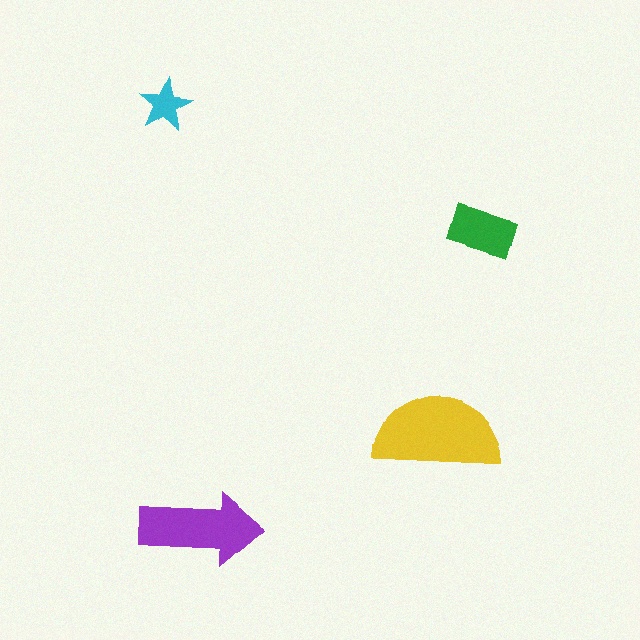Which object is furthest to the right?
The green rectangle is rightmost.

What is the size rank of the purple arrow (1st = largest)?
2nd.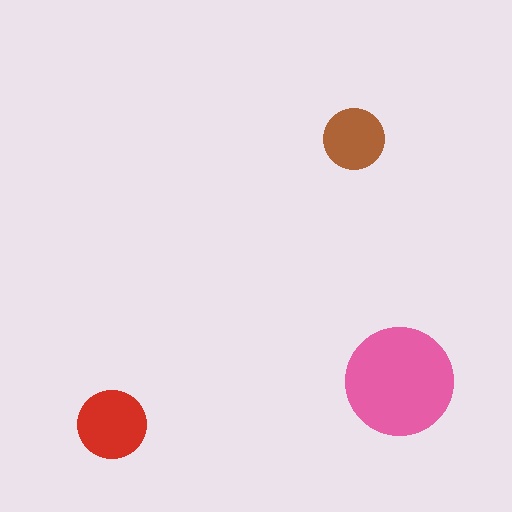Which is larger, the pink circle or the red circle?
The pink one.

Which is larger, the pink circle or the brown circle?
The pink one.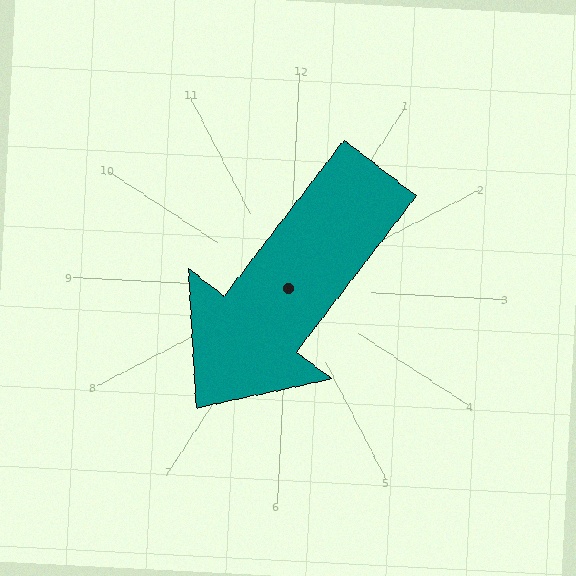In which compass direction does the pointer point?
Southwest.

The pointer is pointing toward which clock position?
Roughly 7 o'clock.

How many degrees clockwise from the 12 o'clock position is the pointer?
Approximately 215 degrees.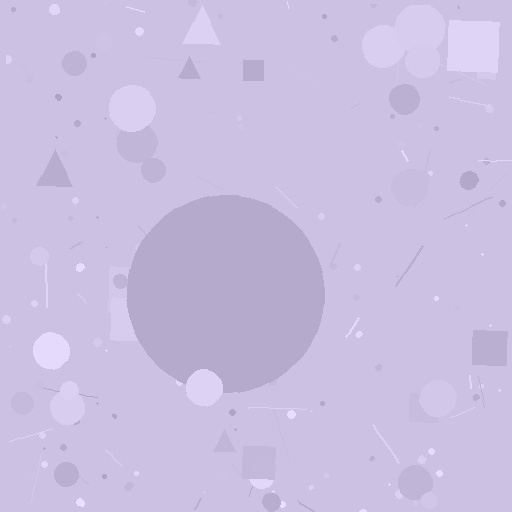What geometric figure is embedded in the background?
A circle is embedded in the background.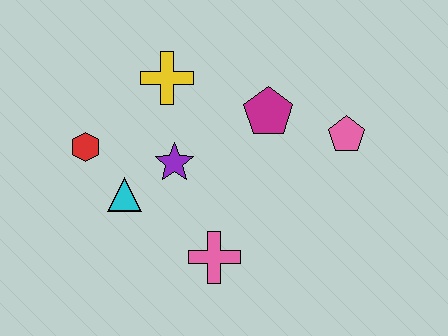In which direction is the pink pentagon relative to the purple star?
The pink pentagon is to the right of the purple star.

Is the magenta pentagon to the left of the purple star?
No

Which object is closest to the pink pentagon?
The magenta pentagon is closest to the pink pentagon.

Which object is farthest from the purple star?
The pink pentagon is farthest from the purple star.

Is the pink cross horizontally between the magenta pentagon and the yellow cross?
Yes